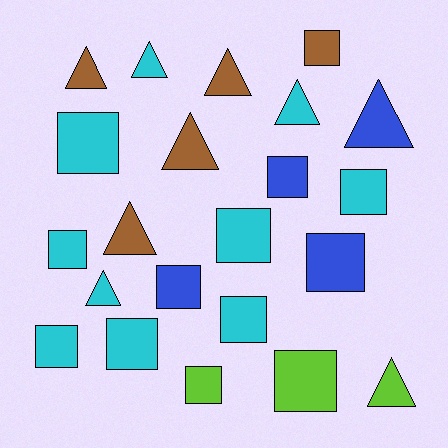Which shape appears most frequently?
Square, with 13 objects.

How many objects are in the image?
There are 22 objects.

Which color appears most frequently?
Cyan, with 10 objects.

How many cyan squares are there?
There are 7 cyan squares.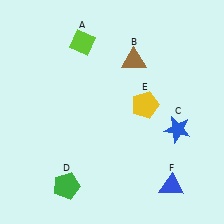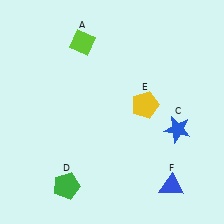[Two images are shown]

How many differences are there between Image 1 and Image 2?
There is 1 difference between the two images.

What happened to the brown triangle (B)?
The brown triangle (B) was removed in Image 2. It was in the top-right area of Image 1.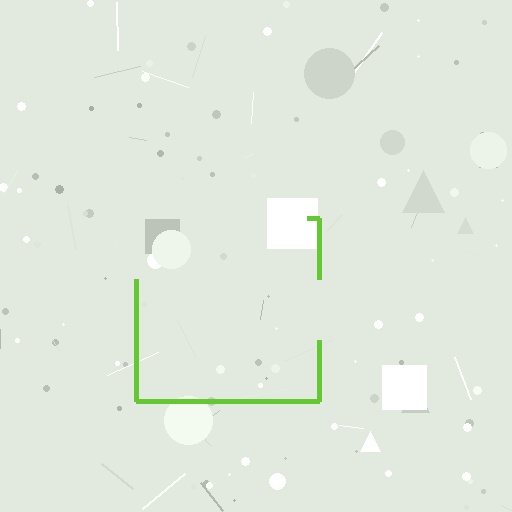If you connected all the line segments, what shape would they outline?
They would outline a square.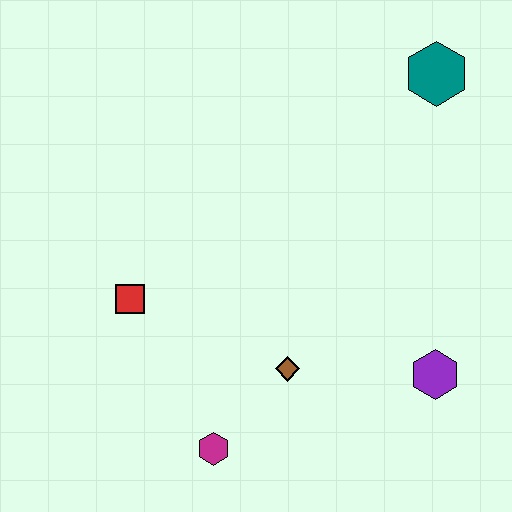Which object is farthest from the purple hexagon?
The red square is farthest from the purple hexagon.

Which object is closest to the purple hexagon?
The brown diamond is closest to the purple hexagon.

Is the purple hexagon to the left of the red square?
No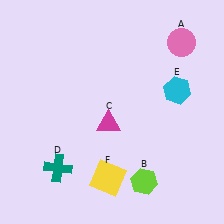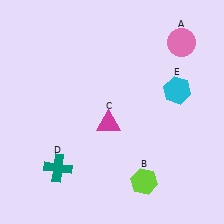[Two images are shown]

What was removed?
The yellow square (F) was removed in Image 2.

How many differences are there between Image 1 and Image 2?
There is 1 difference between the two images.